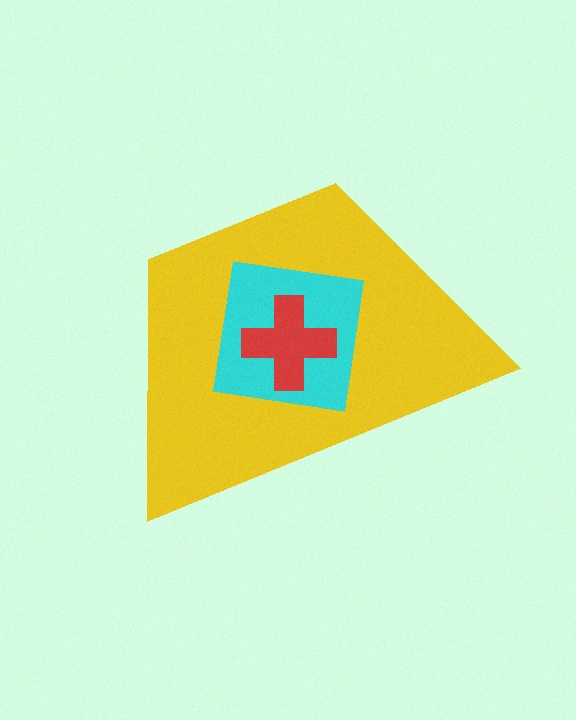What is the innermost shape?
The red cross.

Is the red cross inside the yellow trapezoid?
Yes.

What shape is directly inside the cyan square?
The red cross.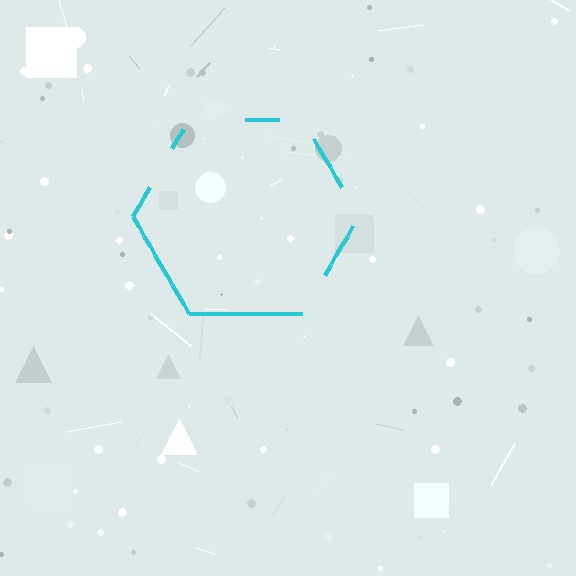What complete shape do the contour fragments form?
The contour fragments form a hexagon.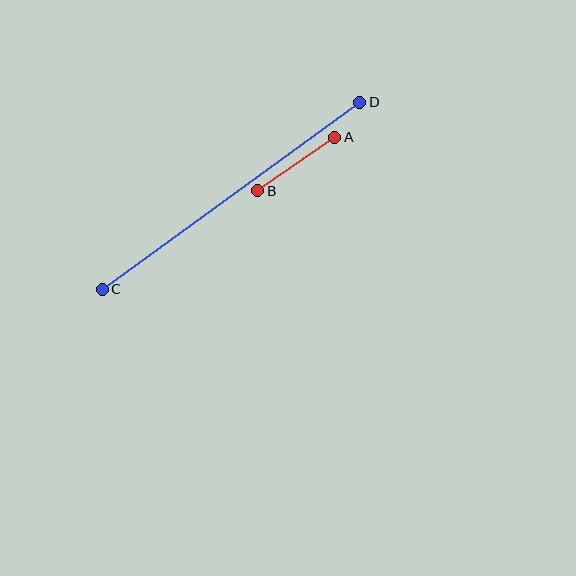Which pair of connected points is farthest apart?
Points C and D are farthest apart.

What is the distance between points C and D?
The distance is approximately 318 pixels.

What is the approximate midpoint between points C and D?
The midpoint is at approximately (231, 196) pixels.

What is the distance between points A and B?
The distance is approximately 94 pixels.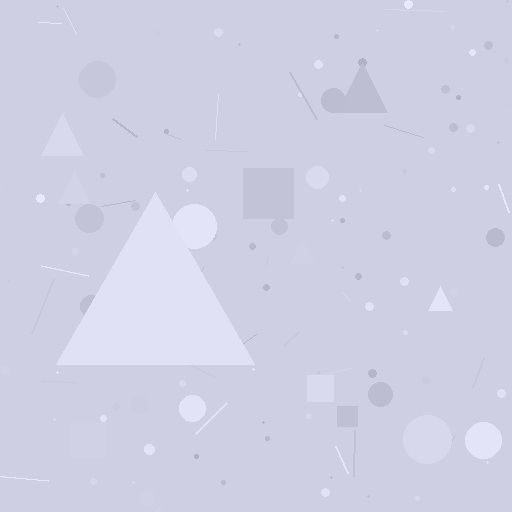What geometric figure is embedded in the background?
A triangle is embedded in the background.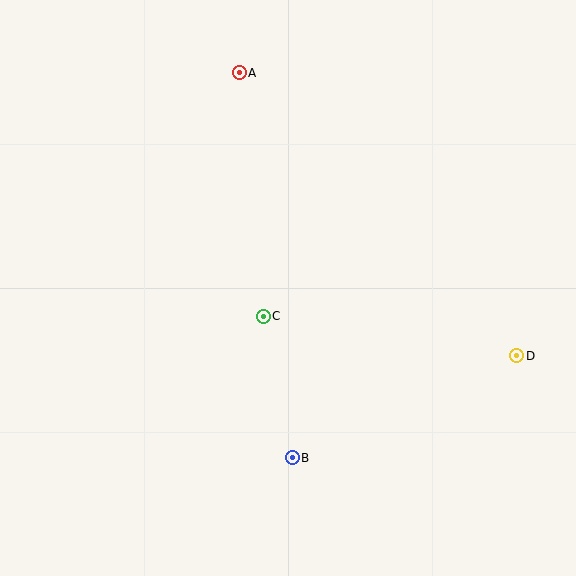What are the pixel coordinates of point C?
Point C is at (263, 316).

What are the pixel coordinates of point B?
Point B is at (292, 458).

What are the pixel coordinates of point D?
Point D is at (517, 356).